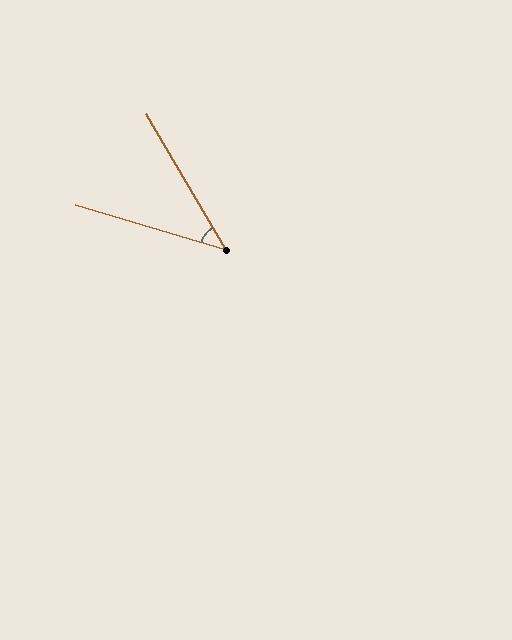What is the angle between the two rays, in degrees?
Approximately 43 degrees.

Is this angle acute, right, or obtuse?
It is acute.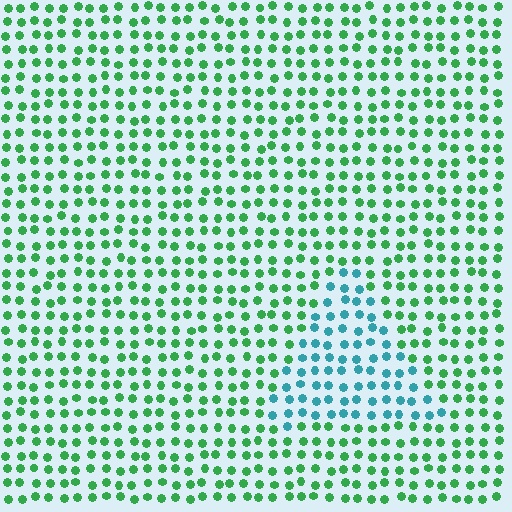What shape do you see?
I see a triangle.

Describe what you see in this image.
The image is filled with small green elements in a uniform arrangement. A triangle-shaped region is visible where the elements are tinted to a slightly different hue, forming a subtle color boundary.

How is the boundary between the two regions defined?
The boundary is defined purely by a slight shift in hue (about 52 degrees). Spacing, size, and orientation are identical on both sides.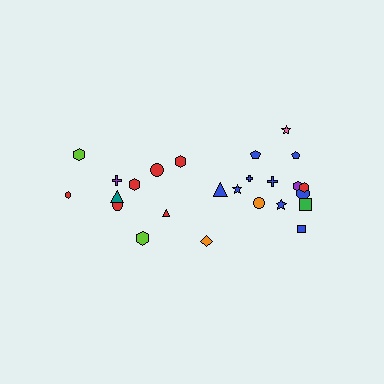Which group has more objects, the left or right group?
The right group.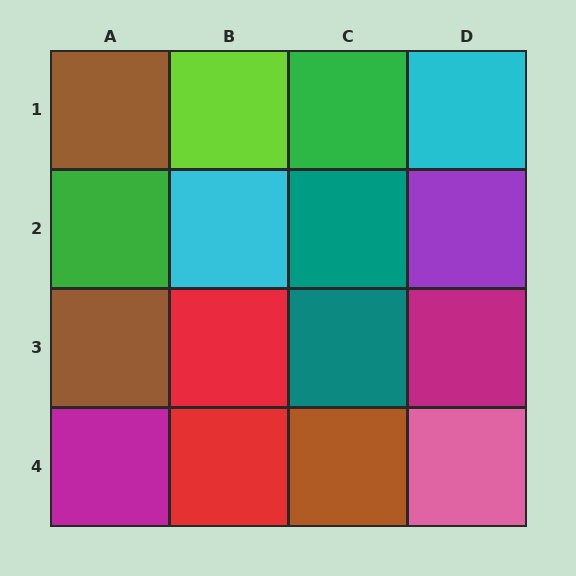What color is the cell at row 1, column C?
Green.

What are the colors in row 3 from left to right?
Brown, red, teal, magenta.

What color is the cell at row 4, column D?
Pink.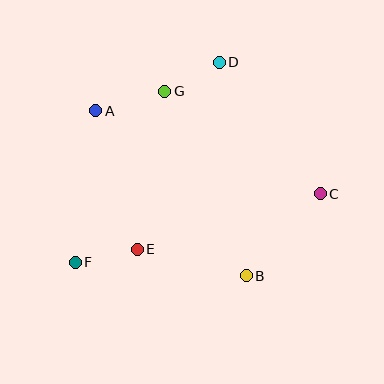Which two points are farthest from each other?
Points C and F are farthest from each other.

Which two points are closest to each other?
Points D and G are closest to each other.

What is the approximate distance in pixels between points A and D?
The distance between A and D is approximately 133 pixels.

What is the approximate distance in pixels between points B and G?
The distance between B and G is approximately 202 pixels.